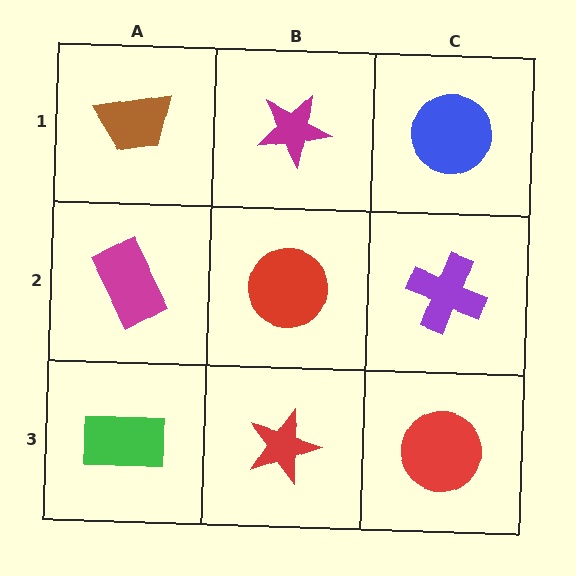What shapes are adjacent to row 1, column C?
A purple cross (row 2, column C), a magenta star (row 1, column B).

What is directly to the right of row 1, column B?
A blue circle.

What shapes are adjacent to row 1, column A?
A magenta rectangle (row 2, column A), a magenta star (row 1, column B).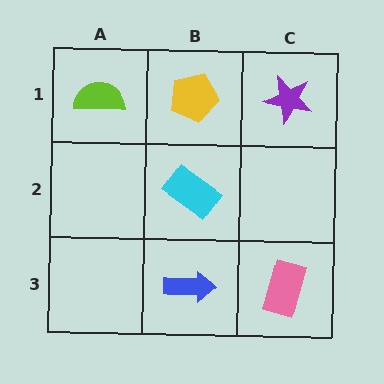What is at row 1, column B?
A yellow pentagon.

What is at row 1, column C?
A purple star.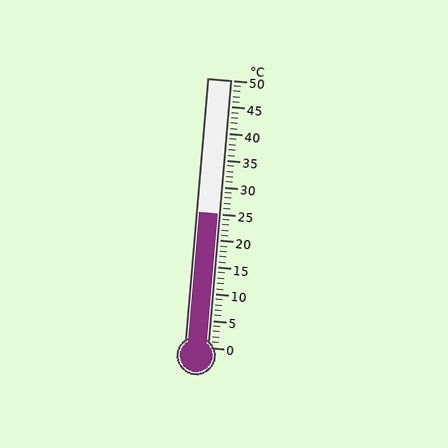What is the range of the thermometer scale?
The thermometer scale ranges from 0°C to 50°C.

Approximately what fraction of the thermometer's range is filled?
The thermometer is filled to approximately 50% of its range.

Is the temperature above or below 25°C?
The temperature is at 25°C.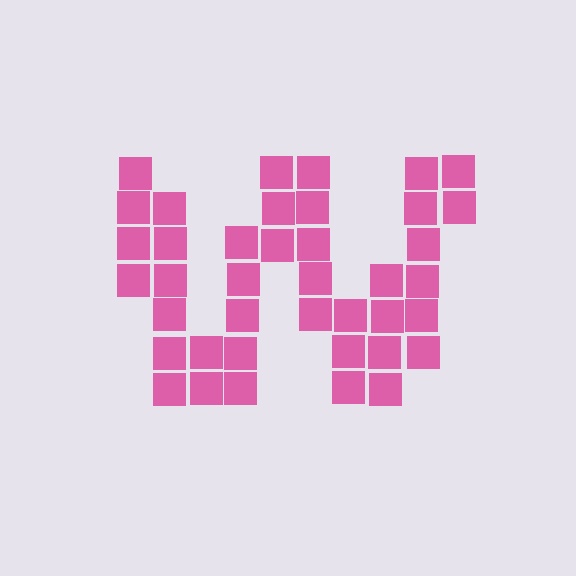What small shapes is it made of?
It is made of small squares.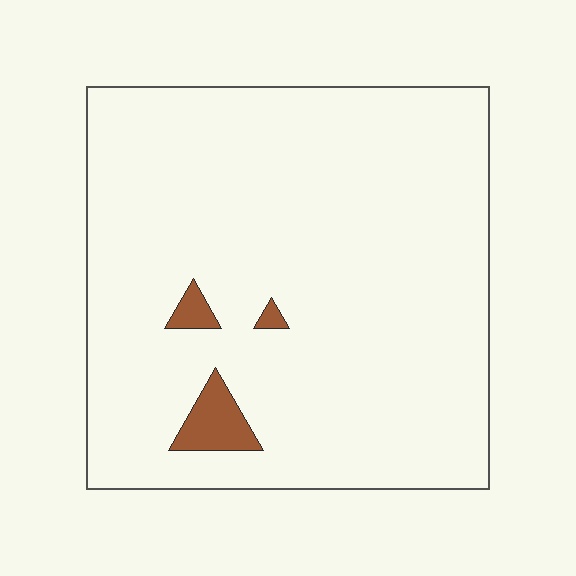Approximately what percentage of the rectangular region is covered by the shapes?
Approximately 5%.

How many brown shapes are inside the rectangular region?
3.